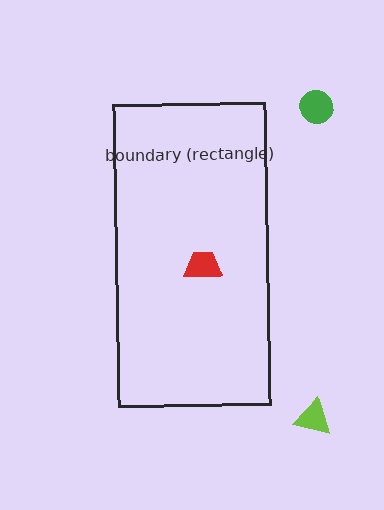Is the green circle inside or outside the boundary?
Outside.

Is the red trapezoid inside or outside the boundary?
Inside.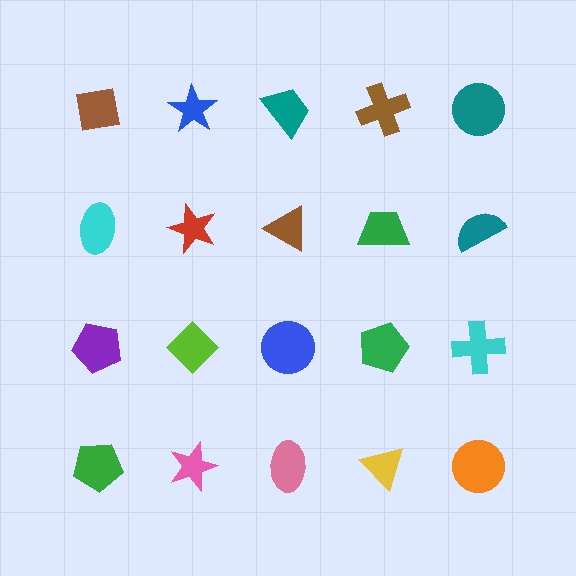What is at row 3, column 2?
A lime diamond.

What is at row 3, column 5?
A cyan cross.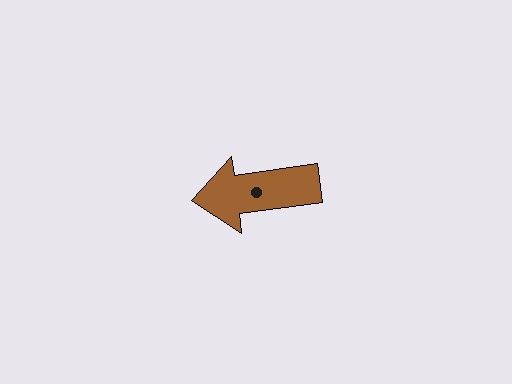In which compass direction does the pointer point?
West.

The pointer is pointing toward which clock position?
Roughly 9 o'clock.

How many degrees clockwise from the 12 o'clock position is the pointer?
Approximately 262 degrees.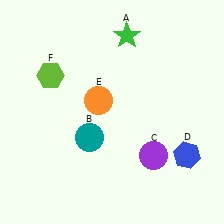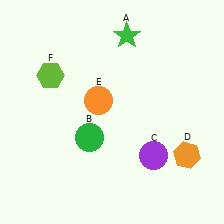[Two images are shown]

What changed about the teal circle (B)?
In Image 1, B is teal. In Image 2, it changed to green.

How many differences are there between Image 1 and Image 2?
There are 2 differences between the two images.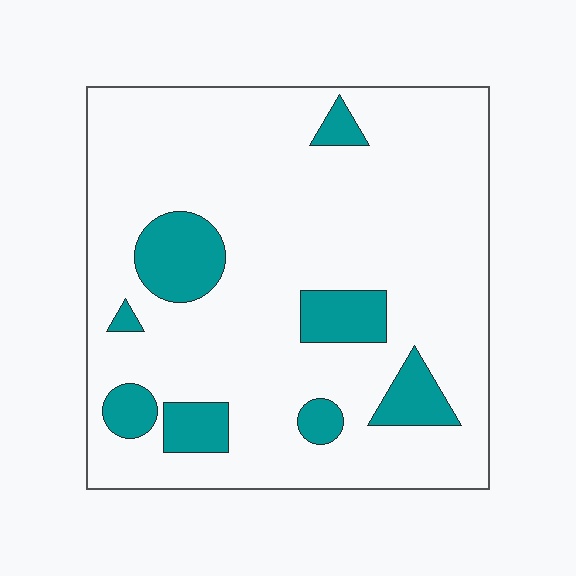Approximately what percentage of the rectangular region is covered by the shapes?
Approximately 15%.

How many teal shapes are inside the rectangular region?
8.